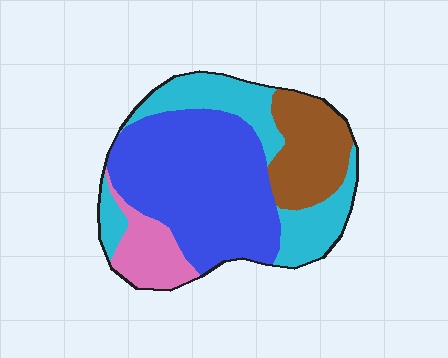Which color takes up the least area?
Pink, at roughly 10%.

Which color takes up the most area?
Blue, at roughly 45%.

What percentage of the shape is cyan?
Cyan takes up about one quarter (1/4) of the shape.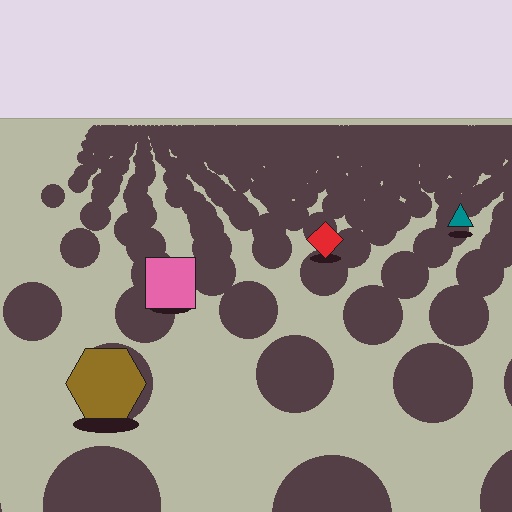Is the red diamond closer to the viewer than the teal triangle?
Yes. The red diamond is closer — you can tell from the texture gradient: the ground texture is coarser near it.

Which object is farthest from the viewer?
The teal triangle is farthest from the viewer. It appears smaller and the ground texture around it is denser.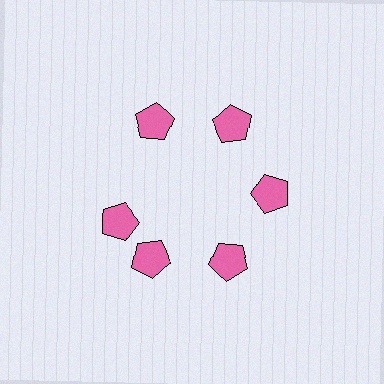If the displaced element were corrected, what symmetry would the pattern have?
It would have 6-fold rotational symmetry — the pattern would map onto itself every 60 degrees.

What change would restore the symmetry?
The symmetry would be restored by rotating it back into even spacing with its neighbors so that all 6 pentagons sit at equal angles and equal distance from the center.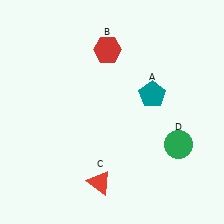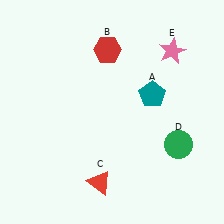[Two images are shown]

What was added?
A pink star (E) was added in Image 2.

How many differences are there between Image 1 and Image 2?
There is 1 difference between the two images.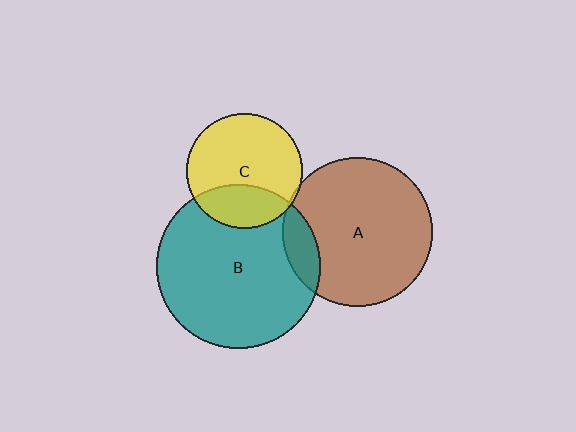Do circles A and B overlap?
Yes.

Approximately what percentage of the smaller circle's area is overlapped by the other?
Approximately 10%.